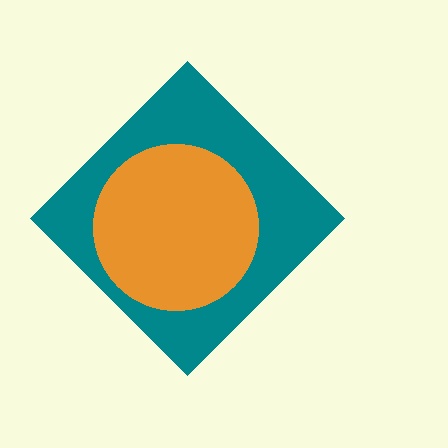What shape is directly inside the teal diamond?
The orange circle.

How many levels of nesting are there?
2.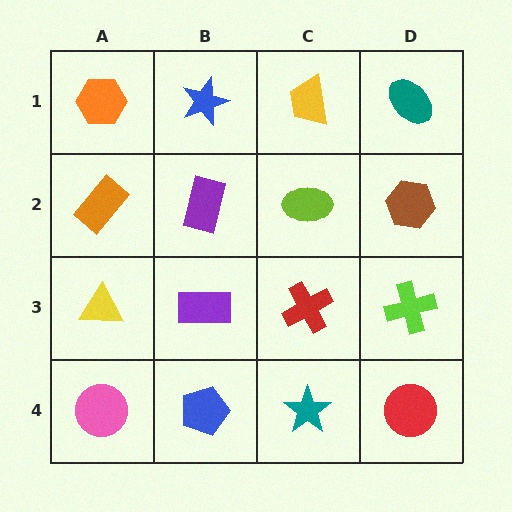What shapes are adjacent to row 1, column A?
An orange rectangle (row 2, column A), a blue star (row 1, column B).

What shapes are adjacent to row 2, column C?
A yellow trapezoid (row 1, column C), a red cross (row 3, column C), a purple rectangle (row 2, column B), a brown hexagon (row 2, column D).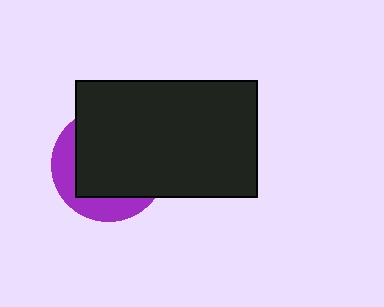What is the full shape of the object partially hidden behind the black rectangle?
The partially hidden object is a purple circle.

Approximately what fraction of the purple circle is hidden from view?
Roughly 70% of the purple circle is hidden behind the black rectangle.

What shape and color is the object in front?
The object in front is a black rectangle.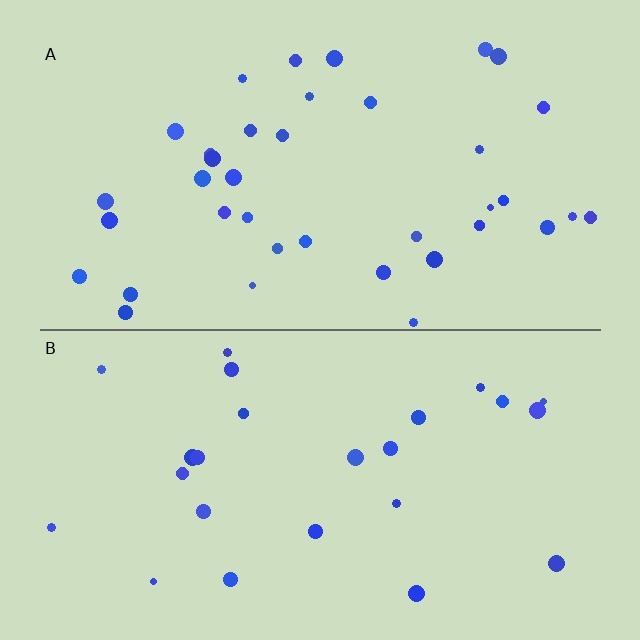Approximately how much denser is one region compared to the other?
Approximately 1.5× — region A over region B.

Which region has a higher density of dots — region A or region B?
A (the top).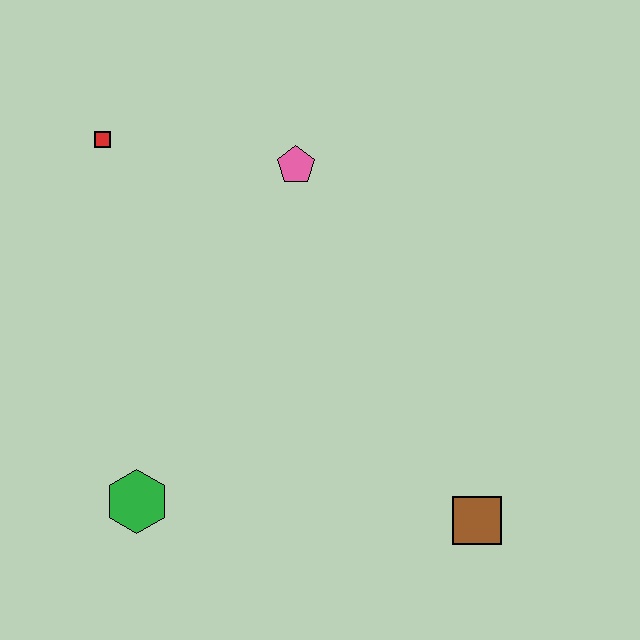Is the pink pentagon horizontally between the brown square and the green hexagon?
Yes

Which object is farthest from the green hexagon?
The pink pentagon is farthest from the green hexagon.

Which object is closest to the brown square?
The green hexagon is closest to the brown square.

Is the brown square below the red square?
Yes